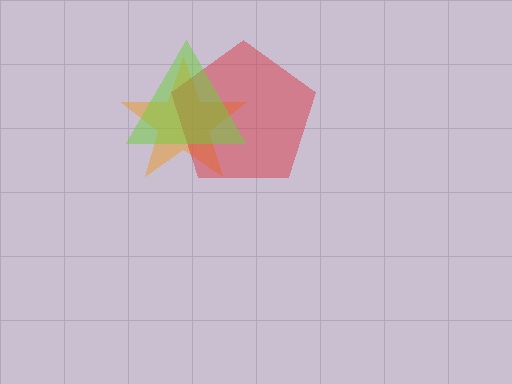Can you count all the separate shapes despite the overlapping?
Yes, there are 3 separate shapes.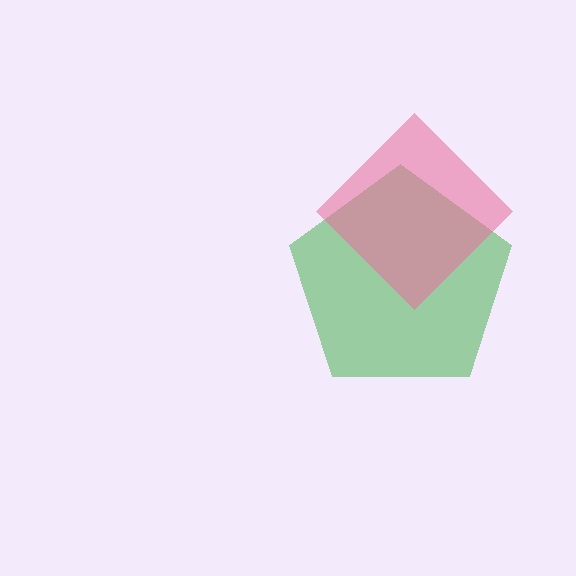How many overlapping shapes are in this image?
There are 2 overlapping shapes in the image.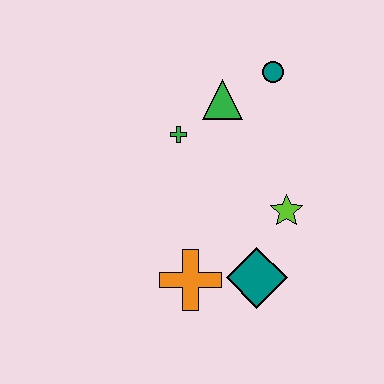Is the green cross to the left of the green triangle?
Yes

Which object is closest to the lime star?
The teal diamond is closest to the lime star.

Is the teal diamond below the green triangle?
Yes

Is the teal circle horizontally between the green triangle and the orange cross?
No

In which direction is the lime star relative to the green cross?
The lime star is to the right of the green cross.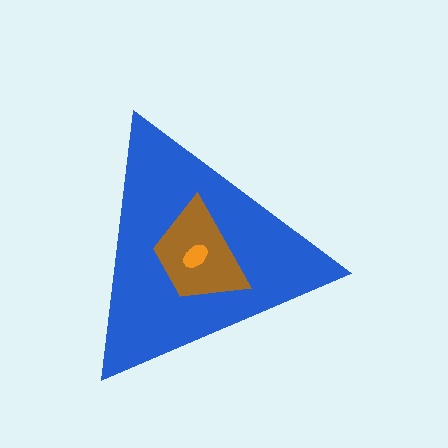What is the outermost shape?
The blue triangle.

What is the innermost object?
The orange ellipse.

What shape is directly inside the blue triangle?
The brown trapezoid.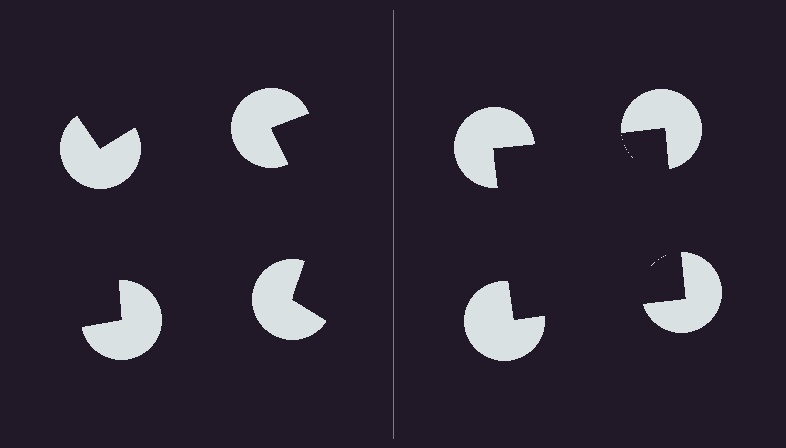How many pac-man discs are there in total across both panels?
8 — 4 on each side.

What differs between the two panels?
The pac-man discs are positioned identically on both sides; only the wedge orientations differ. On the right they align to a square; on the left they are misaligned.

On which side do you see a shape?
An illusory square appears on the right side. On the left side the wedge cuts are rotated, so no coherent shape forms.